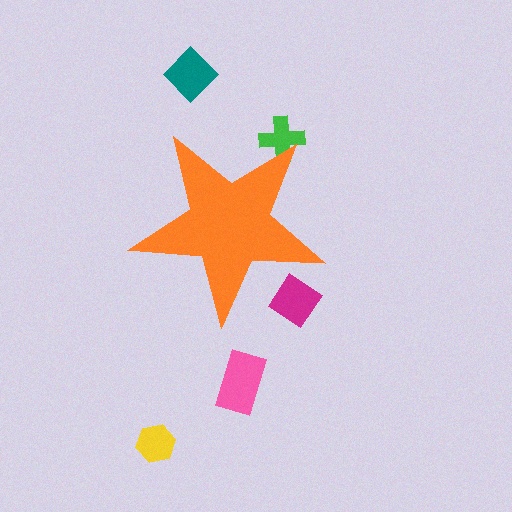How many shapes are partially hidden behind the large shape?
2 shapes are partially hidden.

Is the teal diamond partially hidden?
No, the teal diamond is fully visible.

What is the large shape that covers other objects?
An orange star.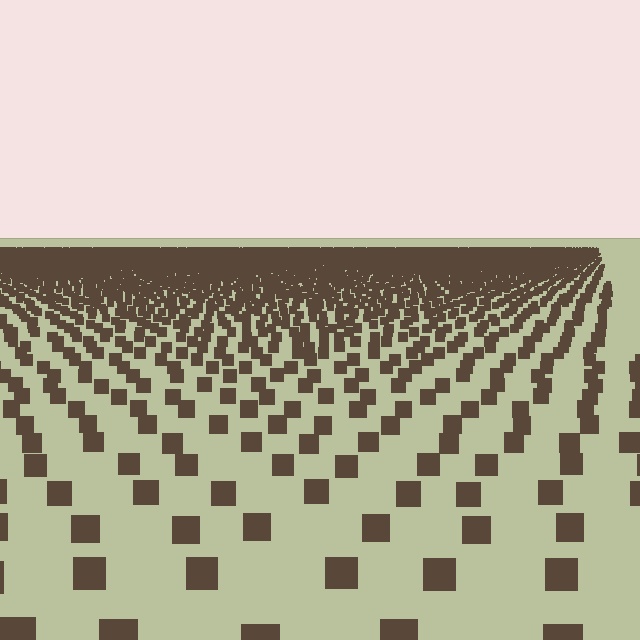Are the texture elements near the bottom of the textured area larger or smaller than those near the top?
Larger. Near the bottom, elements are closer to the viewer and appear at a bigger on-screen size.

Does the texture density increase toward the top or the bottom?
Density increases toward the top.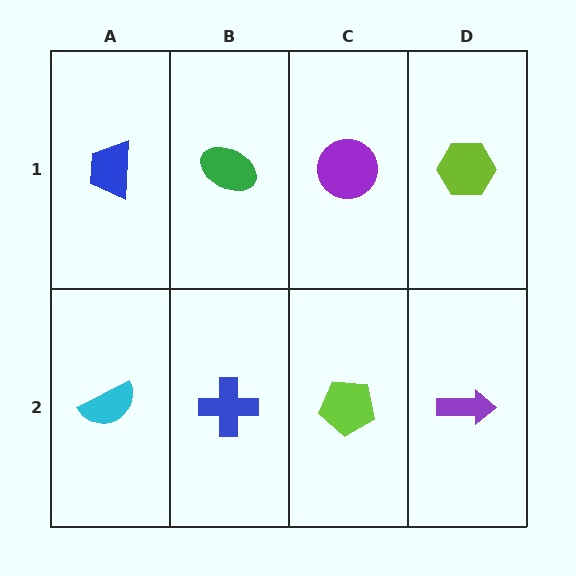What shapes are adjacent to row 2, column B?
A green ellipse (row 1, column B), a cyan semicircle (row 2, column A), a lime pentagon (row 2, column C).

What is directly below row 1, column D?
A purple arrow.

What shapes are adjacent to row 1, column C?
A lime pentagon (row 2, column C), a green ellipse (row 1, column B), a lime hexagon (row 1, column D).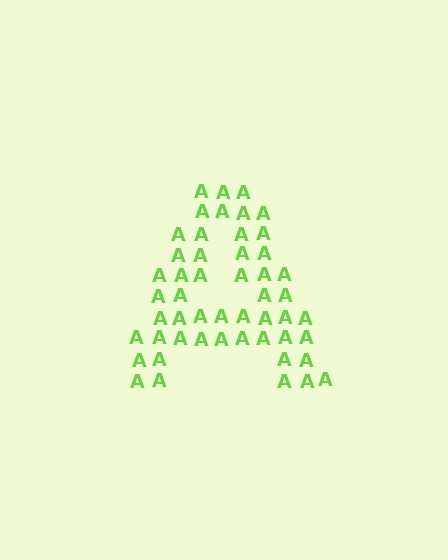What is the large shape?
The large shape is the letter A.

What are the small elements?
The small elements are letter A's.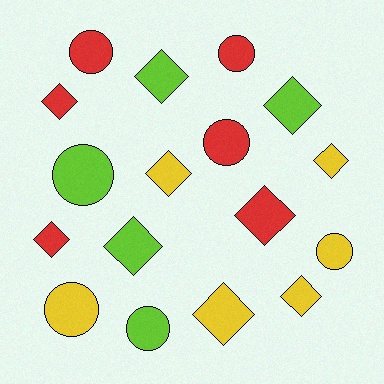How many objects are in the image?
There are 17 objects.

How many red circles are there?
There are 3 red circles.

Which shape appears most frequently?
Diamond, with 10 objects.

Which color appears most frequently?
Red, with 6 objects.